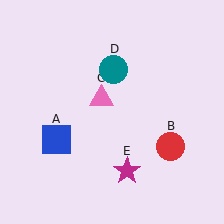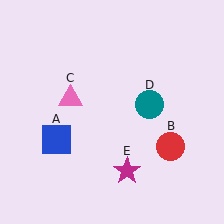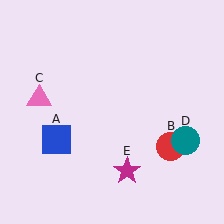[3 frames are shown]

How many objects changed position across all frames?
2 objects changed position: pink triangle (object C), teal circle (object D).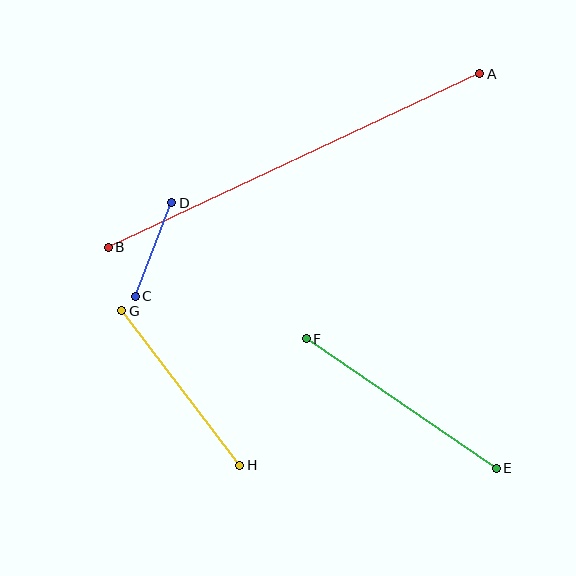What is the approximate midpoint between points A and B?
The midpoint is at approximately (294, 161) pixels.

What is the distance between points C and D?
The distance is approximately 101 pixels.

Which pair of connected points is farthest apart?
Points A and B are farthest apart.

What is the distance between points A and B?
The distance is approximately 410 pixels.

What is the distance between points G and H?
The distance is approximately 194 pixels.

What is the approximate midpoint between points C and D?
The midpoint is at approximately (153, 250) pixels.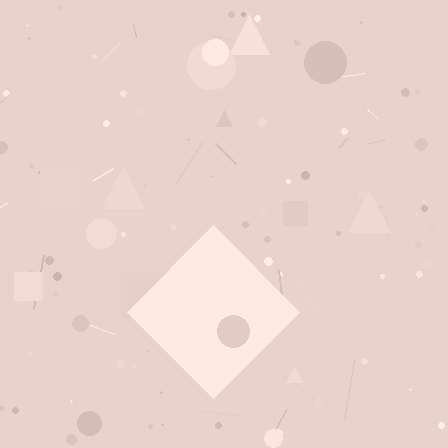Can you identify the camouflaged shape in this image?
The camouflaged shape is a diamond.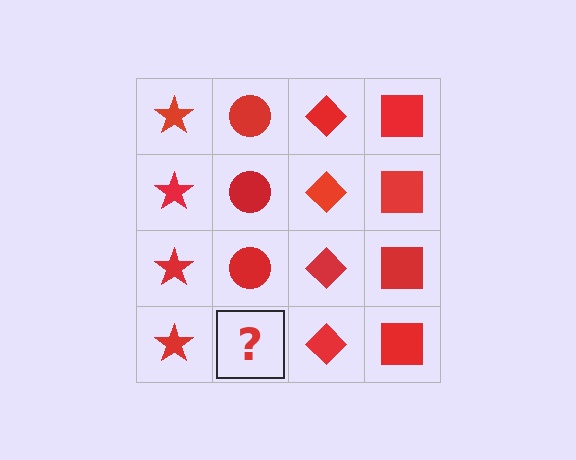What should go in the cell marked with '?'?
The missing cell should contain a red circle.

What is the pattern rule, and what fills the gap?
The rule is that each column has a consistent shape. The gap should be filled with a red circle.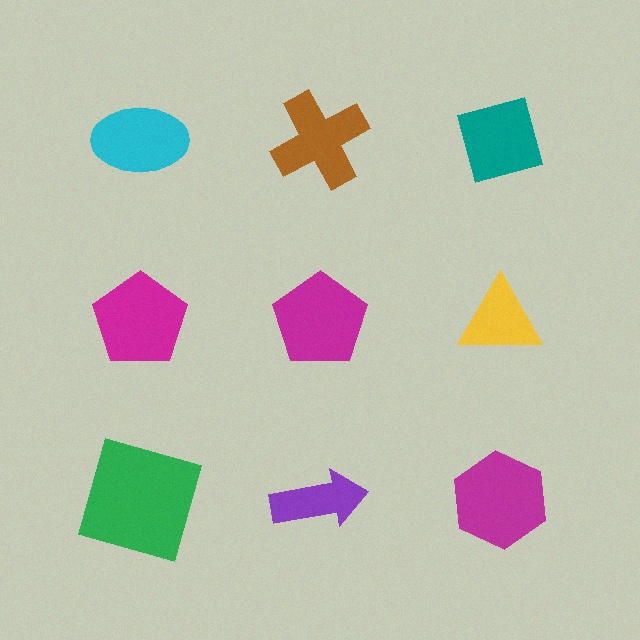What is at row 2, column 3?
A yellow triangle.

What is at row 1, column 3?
A teal diamond.